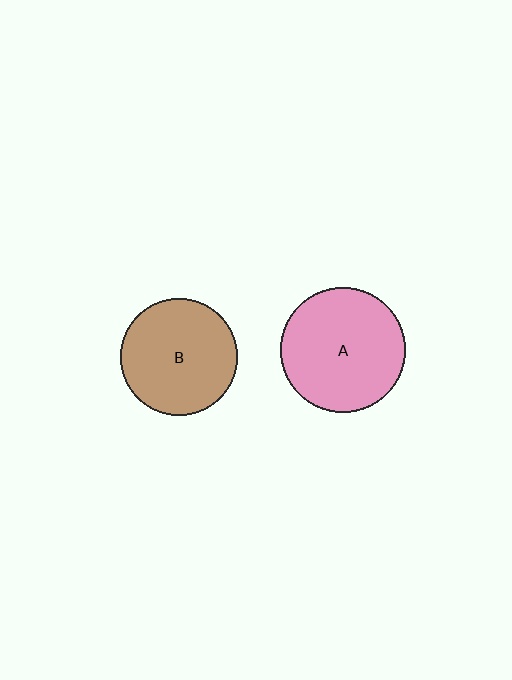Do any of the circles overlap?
No, none of the circles overlap.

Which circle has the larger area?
Circle A (pink).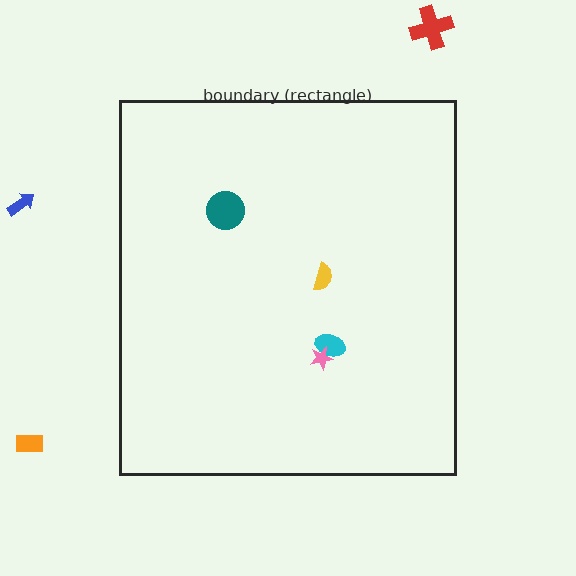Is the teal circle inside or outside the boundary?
Inside.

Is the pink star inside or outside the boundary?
Inside.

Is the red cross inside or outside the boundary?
Outside.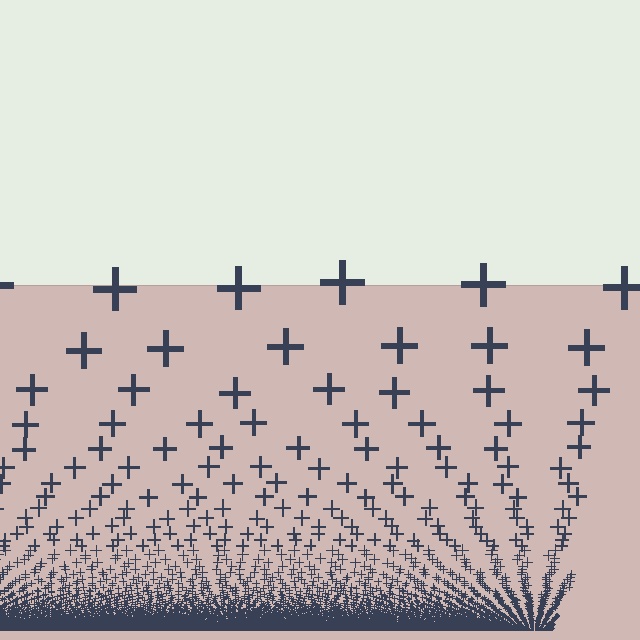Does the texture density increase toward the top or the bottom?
Density increases toward the bottom.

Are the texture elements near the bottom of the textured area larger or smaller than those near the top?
Smaller. The gradient is inverted — elements near the bottom are smaller and denser.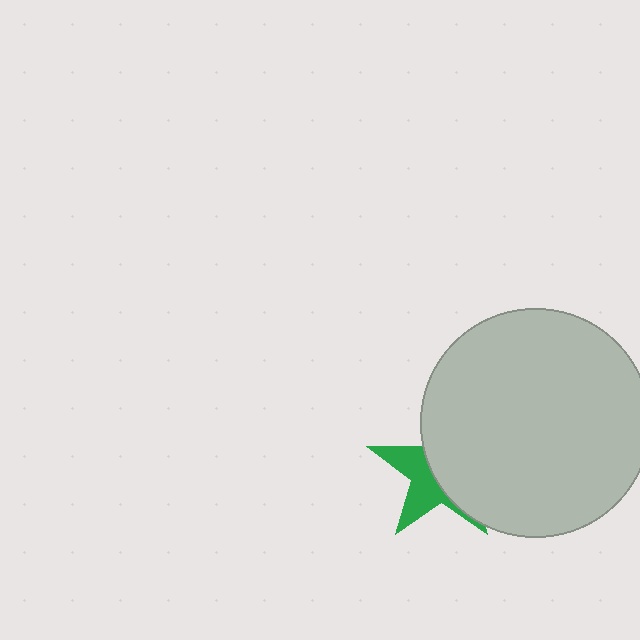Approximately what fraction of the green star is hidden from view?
Roughly 60% of the green star is hidden behind the light gray circle.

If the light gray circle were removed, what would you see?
You would see the complete green star.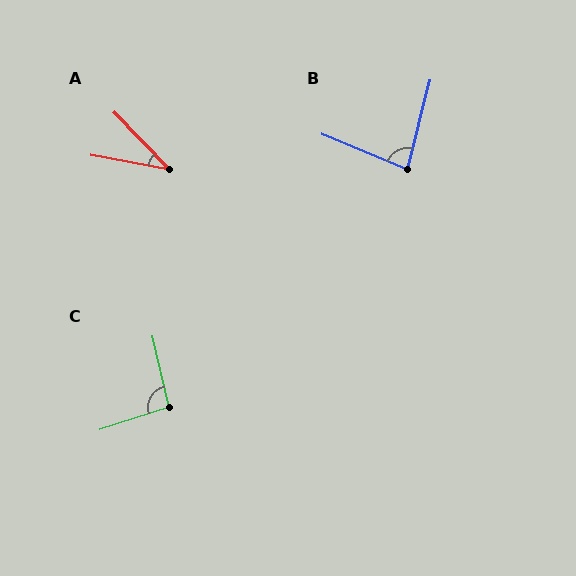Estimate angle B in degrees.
Approximately 82 degrees.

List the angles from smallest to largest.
A (35°), B (82°), C (94°).